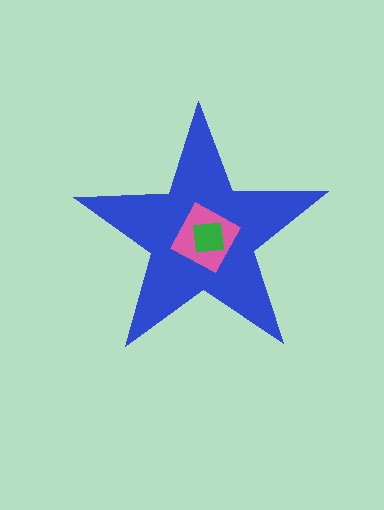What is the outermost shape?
The blue star.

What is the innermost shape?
The green square.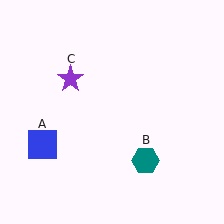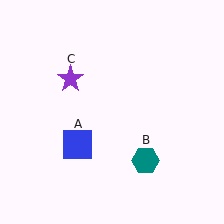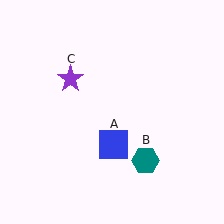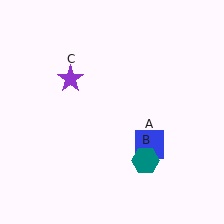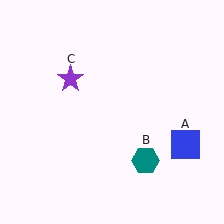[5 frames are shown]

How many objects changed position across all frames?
1 object changed position: blue square (object A).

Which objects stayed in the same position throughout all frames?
Teal hexagon (object B) and purple star (object C) remained stationary.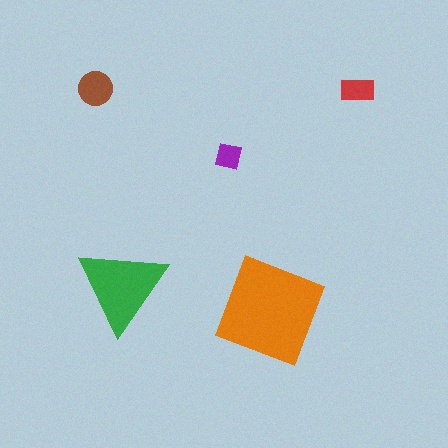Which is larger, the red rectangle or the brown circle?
The brown circle.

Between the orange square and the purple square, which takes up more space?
The orange square.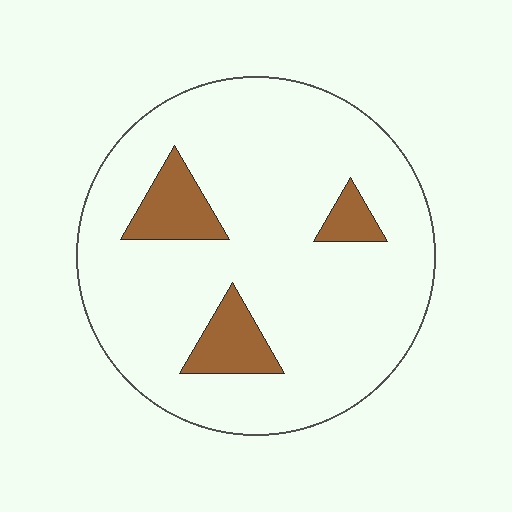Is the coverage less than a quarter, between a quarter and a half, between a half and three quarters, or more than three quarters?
Less than a quarter.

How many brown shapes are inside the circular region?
3.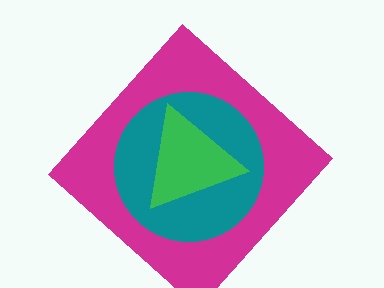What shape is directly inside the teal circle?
The green triangle.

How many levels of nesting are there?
3.